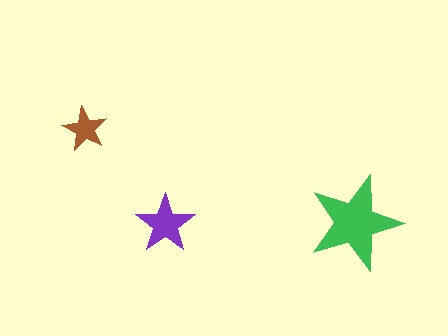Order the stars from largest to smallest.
the green one, the purple one, the brown one.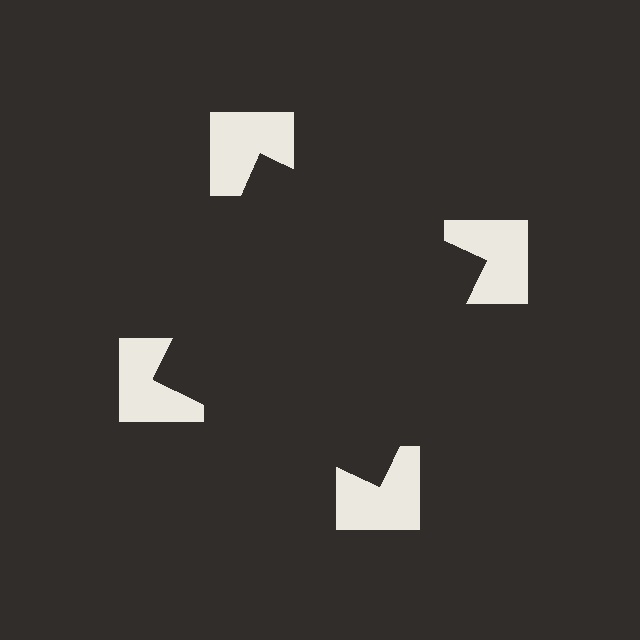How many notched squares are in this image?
There are 4 — one at each vertex of the illusory square.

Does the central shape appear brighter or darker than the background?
It typically appears slightly darker than the background, even though no actual brightness change is drawn.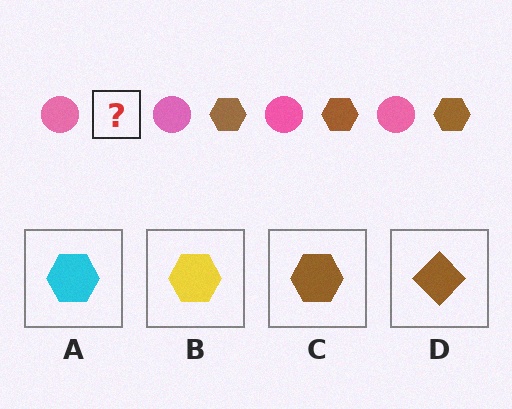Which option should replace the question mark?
Option C.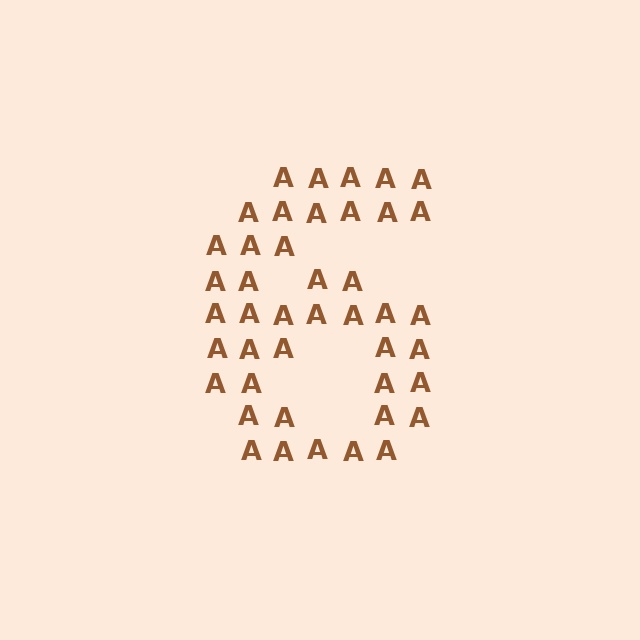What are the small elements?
The small elements are letter A's.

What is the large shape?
The large shape is the digit 6.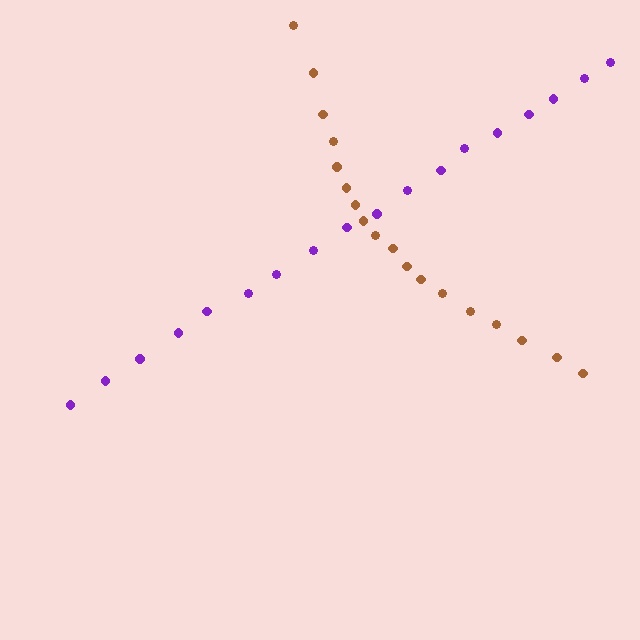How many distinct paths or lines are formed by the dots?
There are 2 distinct paths.